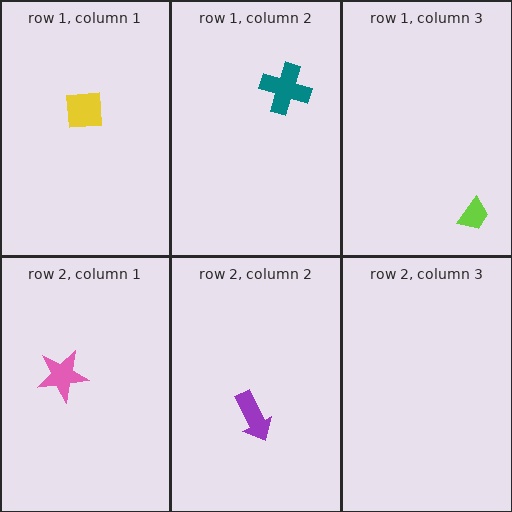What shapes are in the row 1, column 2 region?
The teal cross.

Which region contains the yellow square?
The row 1, column 1 region.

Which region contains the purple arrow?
The row 2, column 2 region.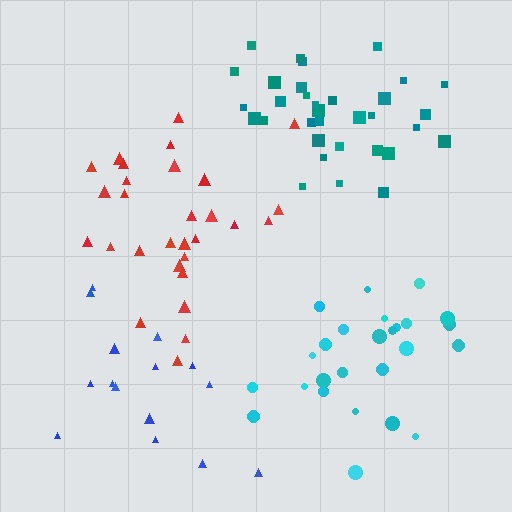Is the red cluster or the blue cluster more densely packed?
Red.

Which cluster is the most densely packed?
Teal.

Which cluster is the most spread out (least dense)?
Blue.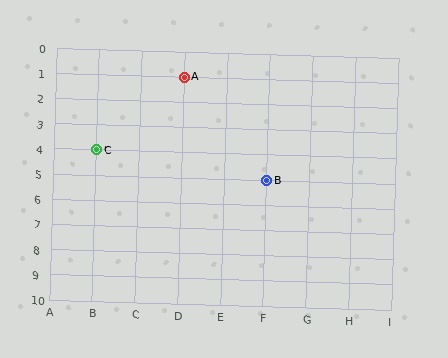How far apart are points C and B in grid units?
Points C and B are 4 columns and 1 row apart (about 4.1 grid units diagonally).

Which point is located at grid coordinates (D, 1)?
Point A is at (D, 1).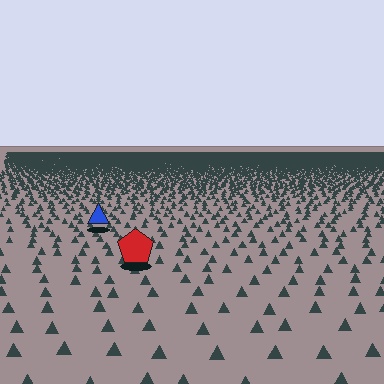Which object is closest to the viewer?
The red pentagon is closest. The texture marks near it are larger and more spread out.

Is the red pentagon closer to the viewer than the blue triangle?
Yes. The red pentagon is closer — you can tell from the texture gradient: the ground texture is coarser near it.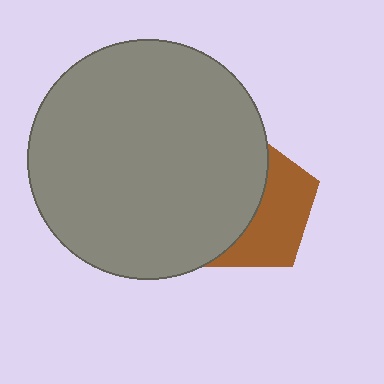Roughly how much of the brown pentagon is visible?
A small part of it is visible (roughly 45%).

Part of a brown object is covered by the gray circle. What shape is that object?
It is a pentagon.